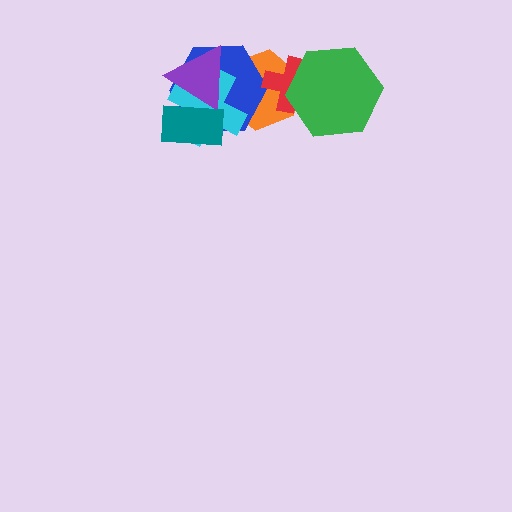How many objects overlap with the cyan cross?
4 objects overlap with the cyan cross.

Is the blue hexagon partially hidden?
Yes, it is partially covered by another shape.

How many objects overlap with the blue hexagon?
4 objects overlap with the blue hexagon.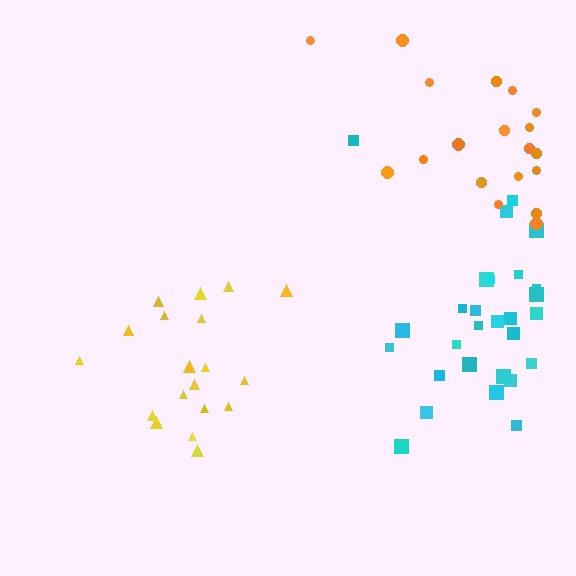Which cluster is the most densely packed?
Yellow.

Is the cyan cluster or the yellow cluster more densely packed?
Yellow.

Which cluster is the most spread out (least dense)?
Orange.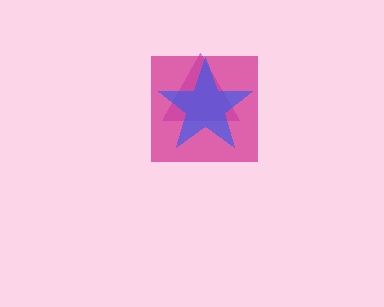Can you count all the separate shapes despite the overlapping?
Yes, there are 3 separate shapes.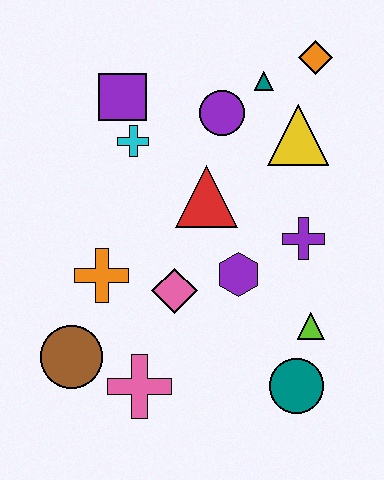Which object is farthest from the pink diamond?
The orange diamond is farthest from the pink diamond.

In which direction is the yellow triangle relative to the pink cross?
The yellow triangle is above the pink cross.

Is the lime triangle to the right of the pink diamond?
Yes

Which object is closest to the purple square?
The cyan cross is closest to the purple square.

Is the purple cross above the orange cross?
Yes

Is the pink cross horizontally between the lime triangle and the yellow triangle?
No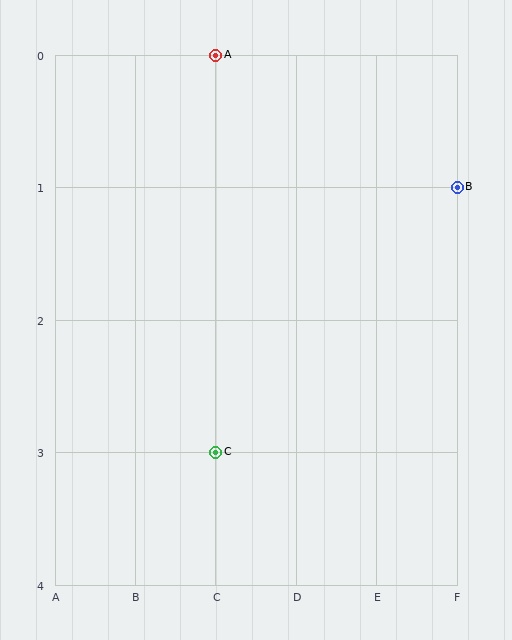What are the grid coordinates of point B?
Point B is at grid coordinates (F, 1).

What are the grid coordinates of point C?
Point C is at grid coordinates (C, 3).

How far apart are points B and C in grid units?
Points B and C are 3 columns and 2 rows apart (about 3.6 grid units diagonally).